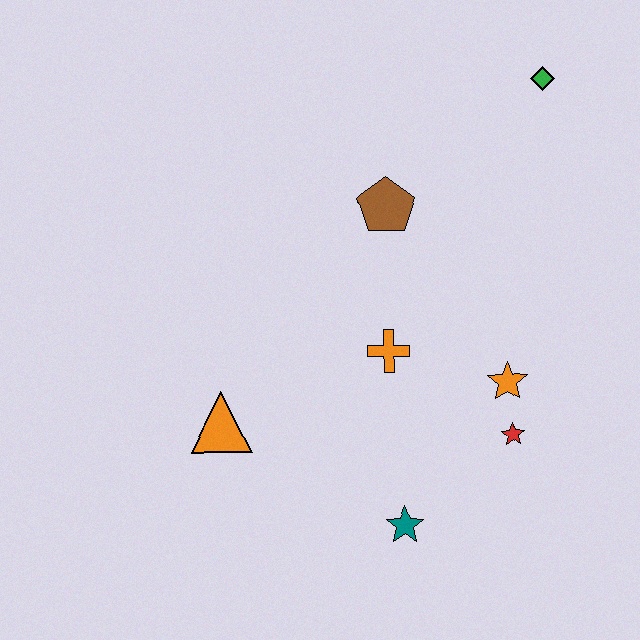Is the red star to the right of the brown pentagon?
Yes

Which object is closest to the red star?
The orange star is closest to the red star.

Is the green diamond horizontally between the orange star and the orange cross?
No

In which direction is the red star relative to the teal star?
The red star is to the right of the teal star.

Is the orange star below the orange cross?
Yes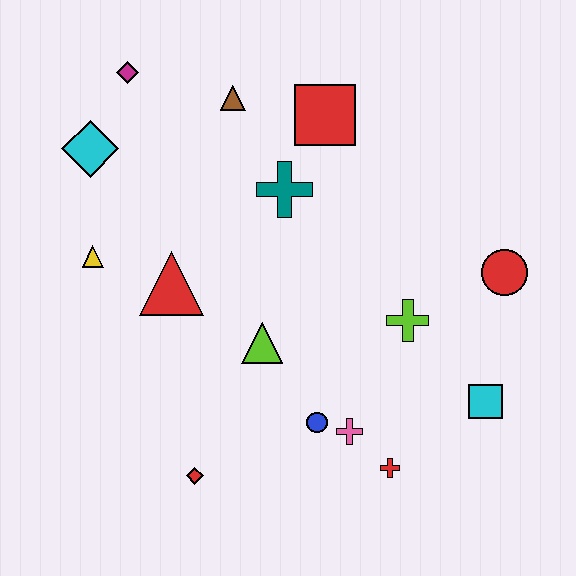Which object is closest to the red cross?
The pink cross is closest to the red cross.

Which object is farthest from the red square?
The red diamond is farthest from the red square.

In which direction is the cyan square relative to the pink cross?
The cyan square is to the right of the pink cross.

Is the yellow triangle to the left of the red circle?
Yes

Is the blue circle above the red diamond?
Yes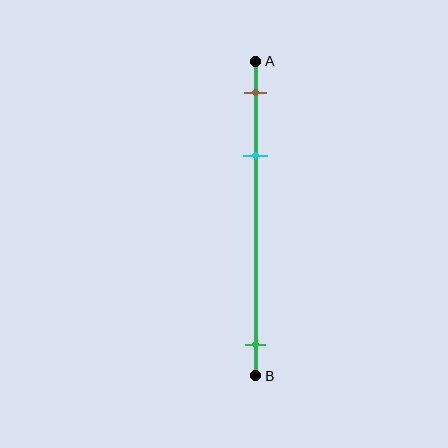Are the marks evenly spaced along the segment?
No, the marks are not evenly spaced.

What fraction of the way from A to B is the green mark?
The green mark is approximately 90% (0.9) of the way from A to B.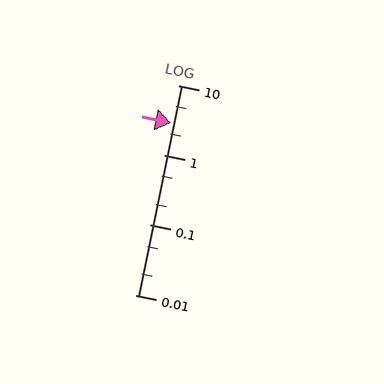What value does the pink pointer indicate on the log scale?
The pointer indicates approximately 2.9.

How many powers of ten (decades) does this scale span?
The scale spans 3 decades, from 0.01 to 10.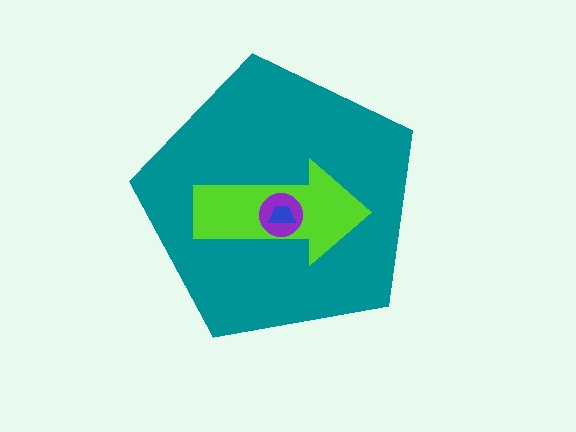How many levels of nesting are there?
4.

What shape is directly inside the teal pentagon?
The lime arrow.